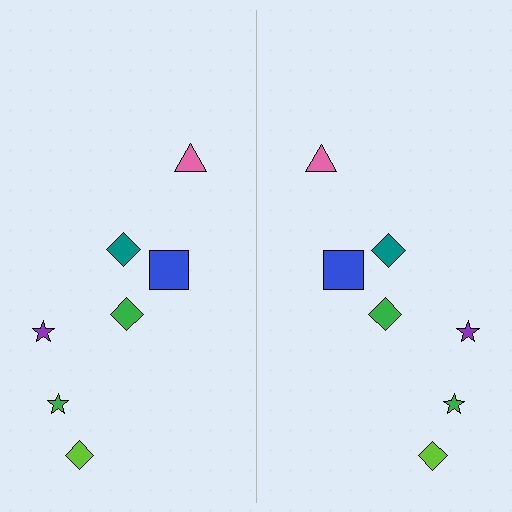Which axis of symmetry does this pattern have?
The pattern has a vertical axis of symmetry running through the center of the image.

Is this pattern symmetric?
Yes, this pattern has bilateral (reflection) symmetry.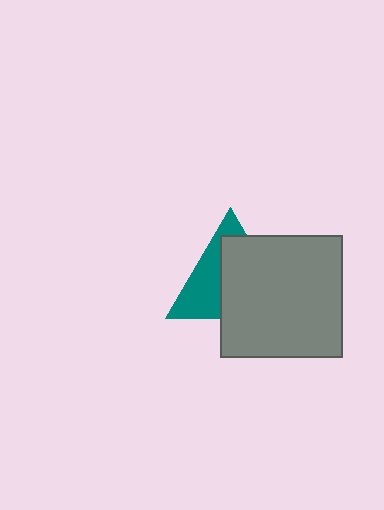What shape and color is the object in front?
The object in front is a gray square.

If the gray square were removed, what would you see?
You would see the complete teal triangle.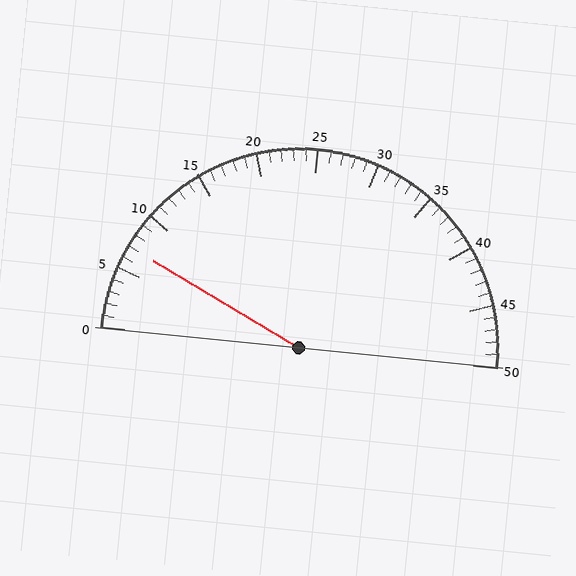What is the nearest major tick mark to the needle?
The nearest major tick mark is 5.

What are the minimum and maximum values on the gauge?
The gauge ranges from 0 to 50.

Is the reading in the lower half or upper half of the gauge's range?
The reading is in the lower half of the range (0 to 50).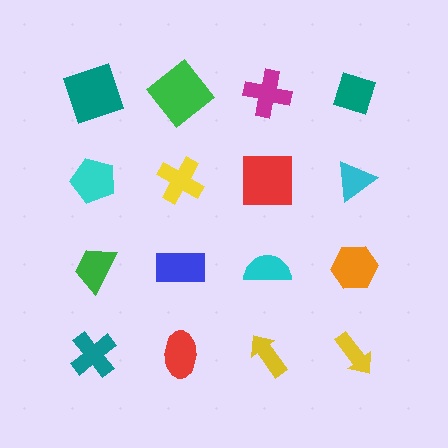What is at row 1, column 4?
A teal diamond.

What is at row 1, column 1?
A teal square.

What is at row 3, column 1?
A green trapezoid.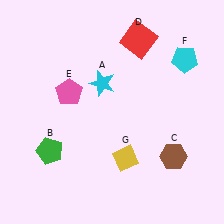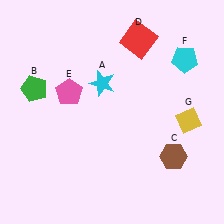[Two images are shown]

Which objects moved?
The objects that moved are: the green pentagon (B), the yellow diamond (G).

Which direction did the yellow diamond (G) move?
The yellow diamond (G) moved right.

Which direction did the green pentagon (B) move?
The green pentagon (B) moved up.